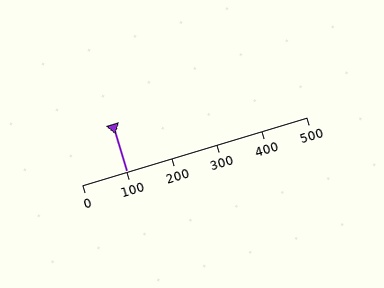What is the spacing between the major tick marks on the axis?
The major ticks are spaced 100 apart.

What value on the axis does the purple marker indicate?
The marker indicates approximately 100.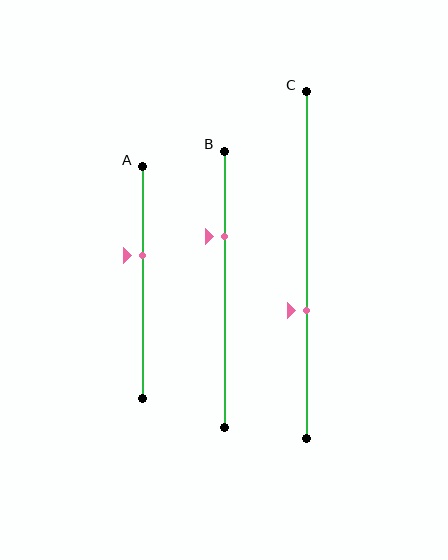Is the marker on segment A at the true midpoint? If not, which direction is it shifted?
No, the marker on segment A is shifted upward by about 12% of the segment length.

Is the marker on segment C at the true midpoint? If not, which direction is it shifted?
No, the marker on segment C is shifted downward by about 13% of the segment length.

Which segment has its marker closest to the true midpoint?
Segment A has its marker closest to the true midpoint.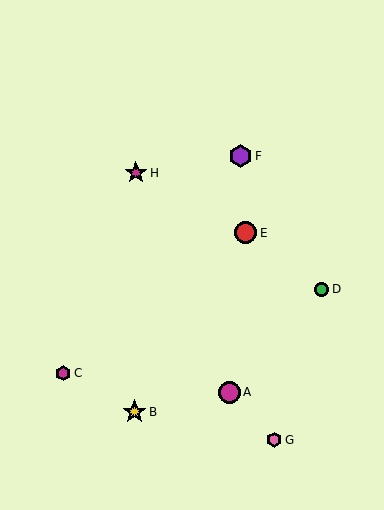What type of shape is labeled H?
Shape H is a magenta star.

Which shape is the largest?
The yellow star (labeled B) is the largest.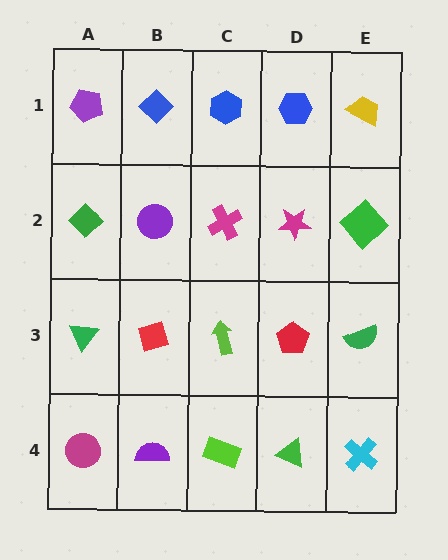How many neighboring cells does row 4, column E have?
2.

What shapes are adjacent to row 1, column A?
A green diamond (row 2, column A), a blue diamond (row 1, column B).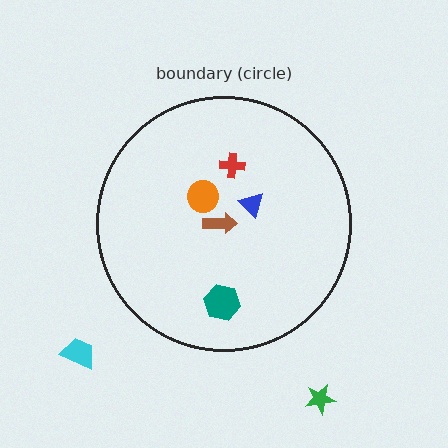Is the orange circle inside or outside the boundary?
Inside.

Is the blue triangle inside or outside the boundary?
Inside.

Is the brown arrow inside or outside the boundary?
Inside.